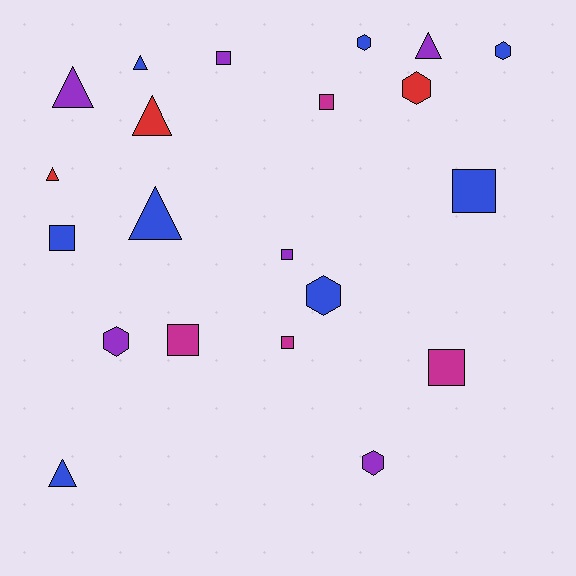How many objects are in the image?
There are 21 objects.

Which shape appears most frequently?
Square, with 8 objects.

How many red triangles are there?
There are 2 red triangles.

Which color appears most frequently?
Blue, with 8 objects.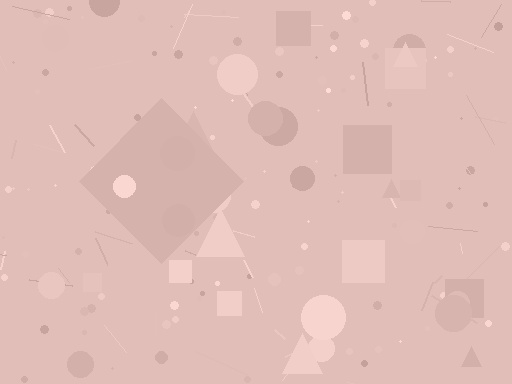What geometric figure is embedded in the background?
A diamond is embedded in the background.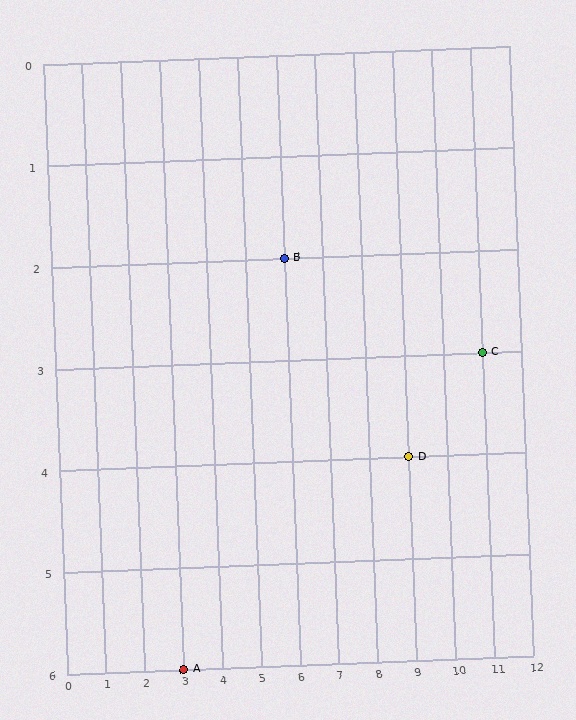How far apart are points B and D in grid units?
Points B and D are 3 columns and 2 rows apart (about 3.6 grid units diagonally).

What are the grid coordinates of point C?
Point C is at grid coordinates (11, 3).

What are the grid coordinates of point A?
Point A is at grid coordinates (3, 6).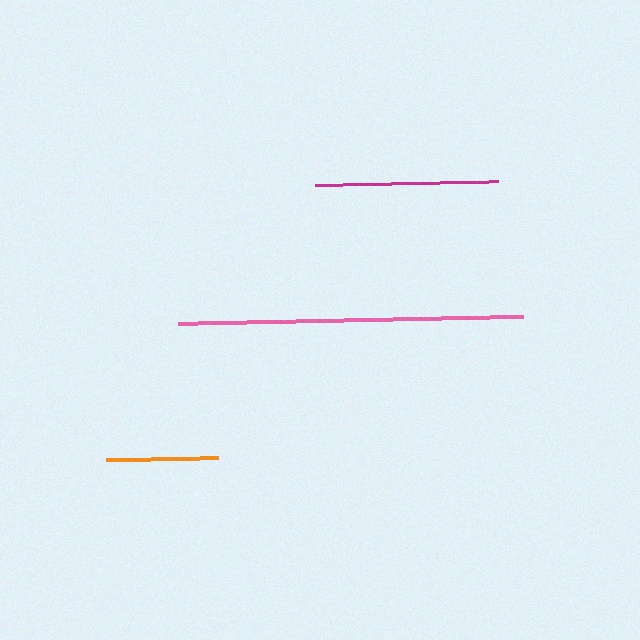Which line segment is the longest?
The pink line is the longest at approximately 345 pixels.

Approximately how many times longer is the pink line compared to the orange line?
The pink line is approximately 3.1 times the length of the orange line.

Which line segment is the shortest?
The orange line is the shortest at approximately 111 pixels.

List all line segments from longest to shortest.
From longest to shortest: pink, magenta, orange.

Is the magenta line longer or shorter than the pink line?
The pink line is longer than the magenta line.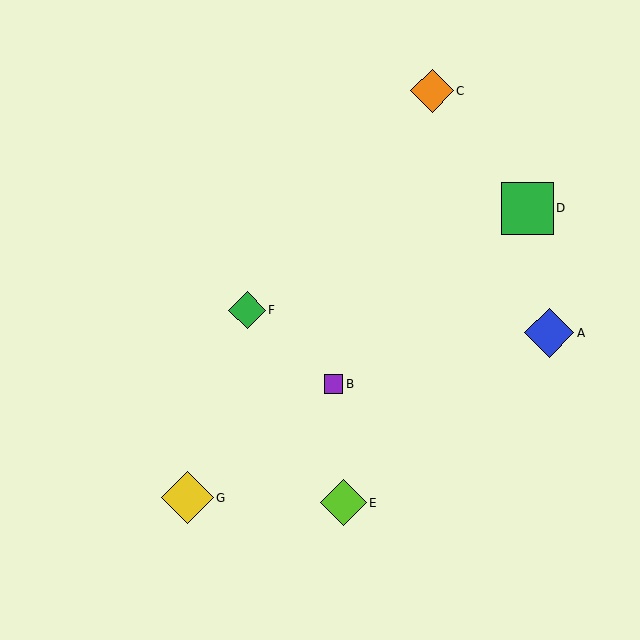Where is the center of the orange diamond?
The center of the orange diamond is at (432, 91).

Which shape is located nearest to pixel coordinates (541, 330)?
The blue diamond (labeled A) at (549, 333) is nearest to that location.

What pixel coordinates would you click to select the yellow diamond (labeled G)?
Click at (187, 498) to select the yellow diamond G.